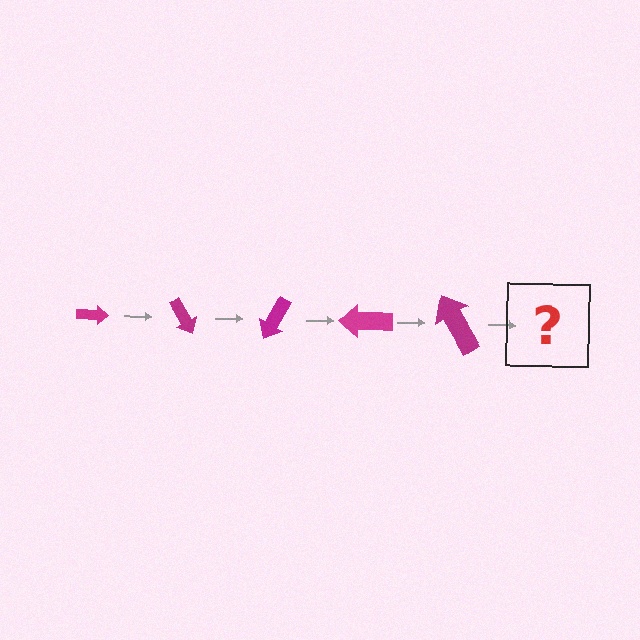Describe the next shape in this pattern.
It should be an arrow, larger than the previous one and rotated 300 degrees from the start.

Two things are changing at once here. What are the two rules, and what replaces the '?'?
The two rules are that the arrow grows larger each step and it rotates 60 degrees each step. The '?' should be an arrow, larger than the previous one and rotated 300 degrees from the start.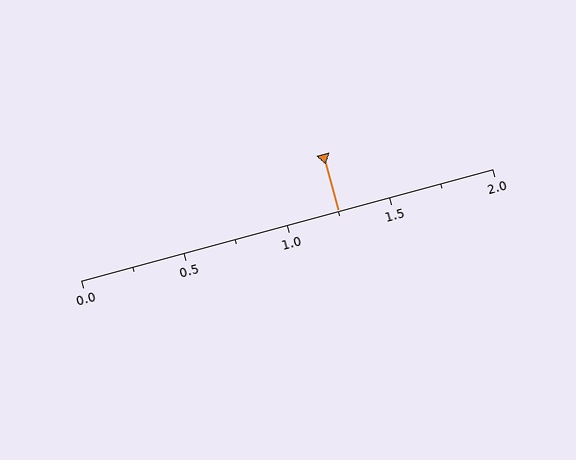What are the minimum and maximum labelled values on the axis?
The axis runs from 0.0 to 2.0.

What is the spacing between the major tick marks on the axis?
The major ticks are spaced 0.5 apart.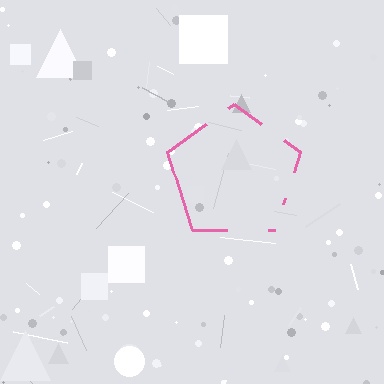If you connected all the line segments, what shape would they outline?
They would outline a pentagon.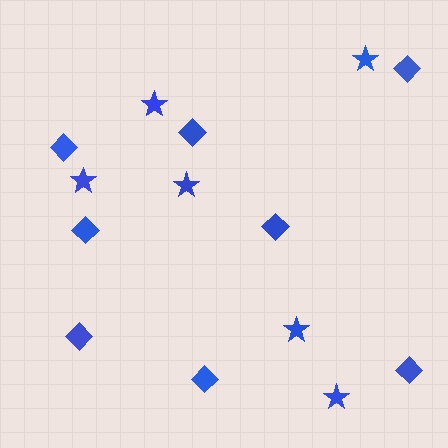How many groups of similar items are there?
There are 2 groups: one group of stars (6) and one group of diamonds (8).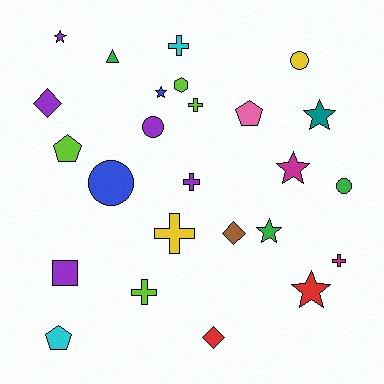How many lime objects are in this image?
There are 4 lime objects.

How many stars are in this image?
There are 6 stars.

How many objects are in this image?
There are 25 objects.